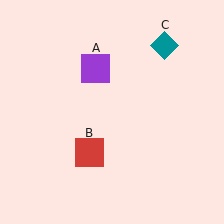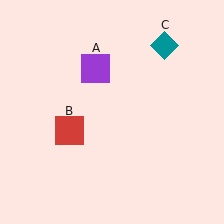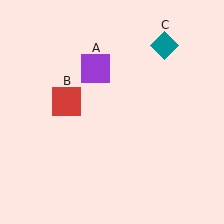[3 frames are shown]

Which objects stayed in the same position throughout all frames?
Purple square (object A) and teal diamond (object C) remained stationary.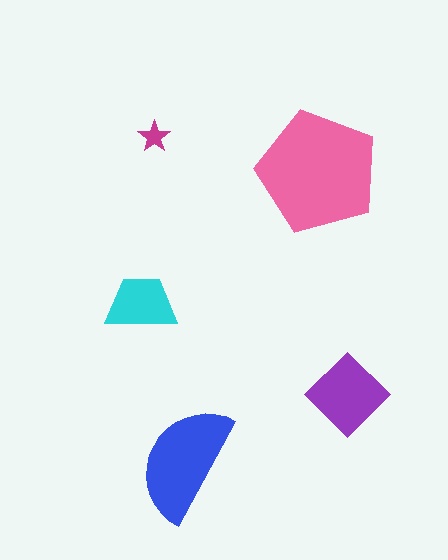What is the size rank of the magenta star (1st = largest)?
5th.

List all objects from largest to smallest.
The pink pentagon, the blue semicircle, the purple diamond, the cyan trapezoid, the magenta star.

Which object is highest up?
The magenta star is topmost.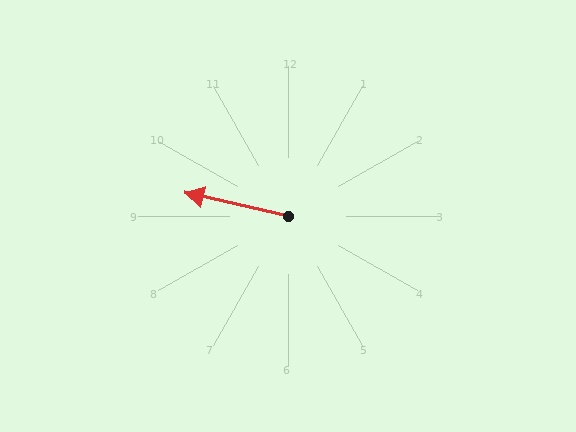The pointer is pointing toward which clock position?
Roughly 9 o'clock.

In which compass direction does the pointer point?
West.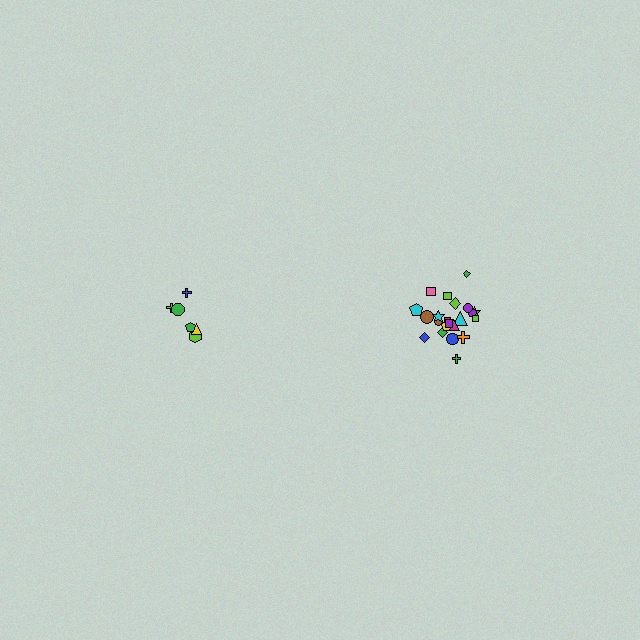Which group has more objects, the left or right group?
The right group.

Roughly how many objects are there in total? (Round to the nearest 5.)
Roughly 30 objects in total.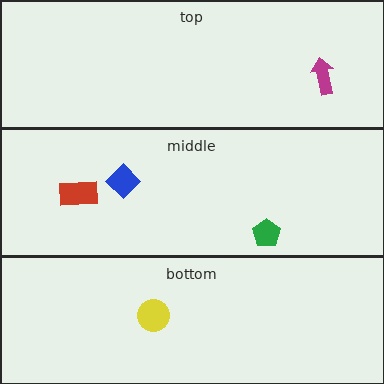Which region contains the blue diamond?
The middle region.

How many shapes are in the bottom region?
1.